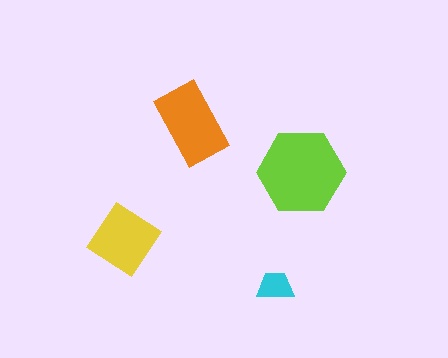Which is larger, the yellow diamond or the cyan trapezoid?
The yellow diamond.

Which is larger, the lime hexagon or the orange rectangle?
The lime hexagon.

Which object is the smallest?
The cyan trapezoid.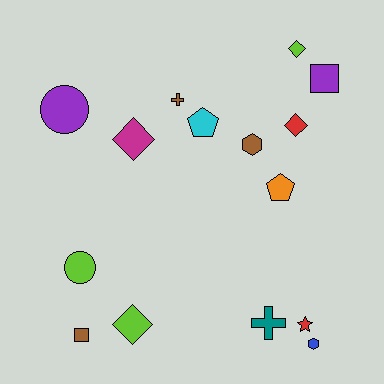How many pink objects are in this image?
There are no pink objects.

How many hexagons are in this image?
There are 2 hexagons.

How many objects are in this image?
There are 15 objects.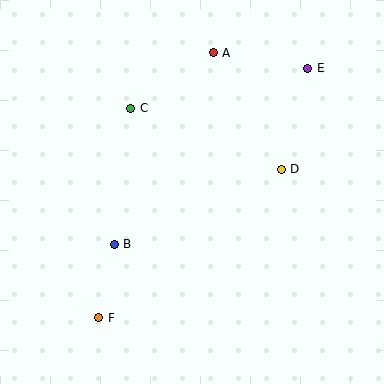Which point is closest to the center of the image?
Point D at (281, 169) is closest to the center.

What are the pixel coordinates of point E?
Point E is at (308, 68).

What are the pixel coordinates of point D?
Point D is at (281, 169).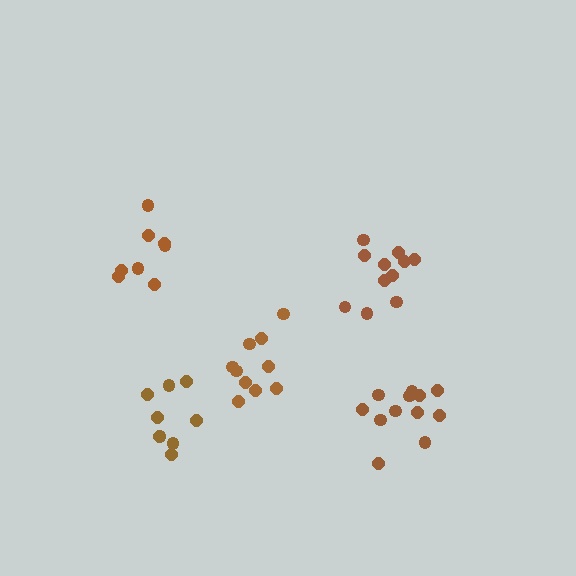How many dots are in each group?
Group 1: 9 dots, Group 2: 11 dots, Group 3: 10 dots, Group 4: 8 dots, Group 5: 12 dots (50 total).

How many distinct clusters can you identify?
There are 5 distinct clusters.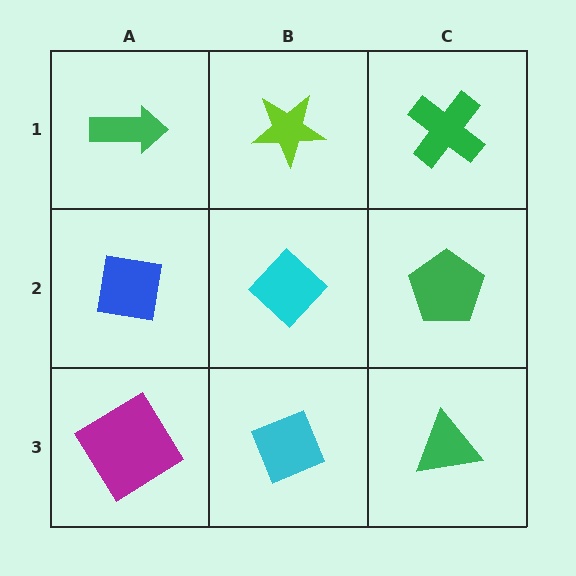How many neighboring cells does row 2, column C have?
3.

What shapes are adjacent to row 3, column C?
A green pentagon (row 2, column C), a cyan diamond (row 3, column B).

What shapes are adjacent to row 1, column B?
A cyan diamond (row 2, column B), a green arrow (row 1, column A), a green cross (row 1, column C).